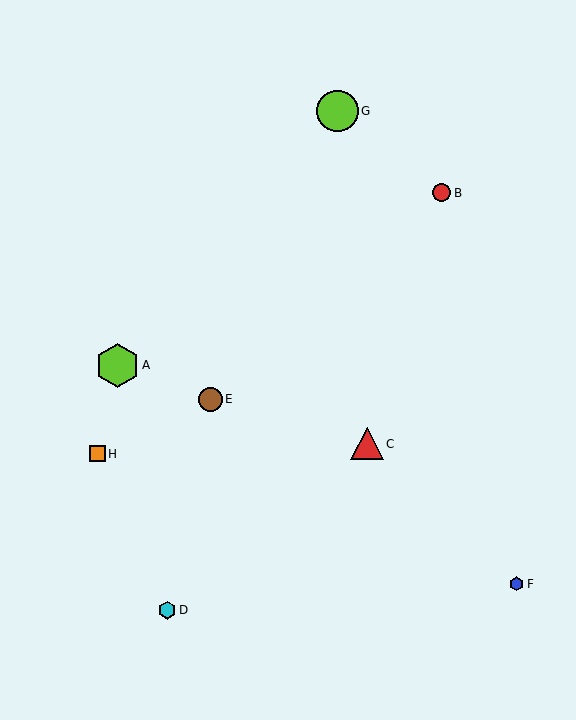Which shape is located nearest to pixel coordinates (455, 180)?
The red circle (labeled B) at (442, 193) is nearest to that location.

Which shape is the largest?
The lime hexagon (labeled A) is the largest.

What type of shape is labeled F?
Shape F is a blue hexagon.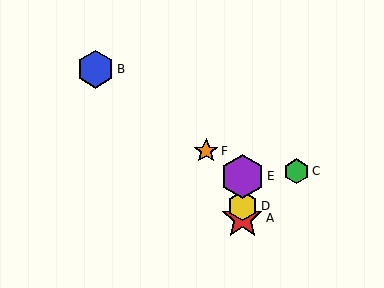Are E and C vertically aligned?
No, E is at x≈242 and C is at x≈296.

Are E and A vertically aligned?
Yes, both are at x≈242.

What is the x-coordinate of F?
Object F is at x≈206.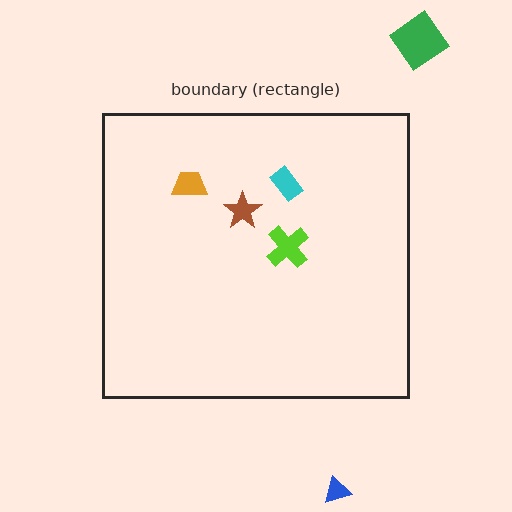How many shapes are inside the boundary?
4 inside, 2 outside.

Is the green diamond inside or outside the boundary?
Outside.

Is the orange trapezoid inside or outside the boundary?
Inside.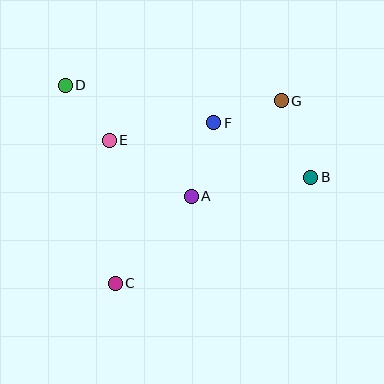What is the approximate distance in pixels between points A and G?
The distance between A and G is approximately 131 pixels.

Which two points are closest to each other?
Points D and E are closest to each other.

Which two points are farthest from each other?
Points B and D are farthest from each other.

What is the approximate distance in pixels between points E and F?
The distance between E and F is approximately 106 pixels.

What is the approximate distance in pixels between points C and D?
The distance between C and D is approximately 204 pixels.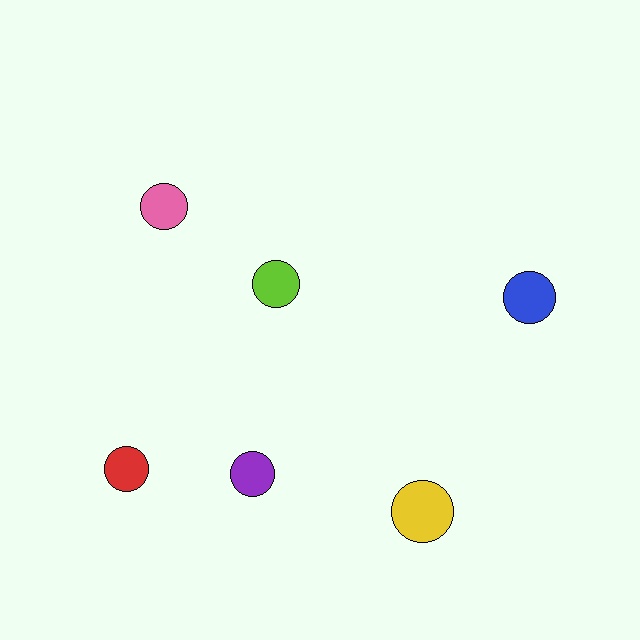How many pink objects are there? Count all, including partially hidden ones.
There is 1 pink object.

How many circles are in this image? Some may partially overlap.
There are 6 circles.